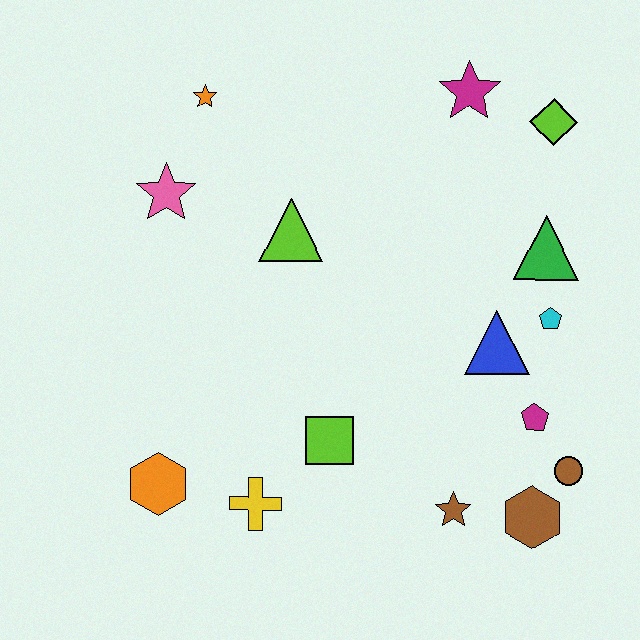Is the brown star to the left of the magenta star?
Yes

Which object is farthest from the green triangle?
The orange hexagon is farthest from the green triangle.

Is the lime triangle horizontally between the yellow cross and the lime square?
Yes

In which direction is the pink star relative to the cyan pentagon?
The pink star is to the left of the cyan pentagon.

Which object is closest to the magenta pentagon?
The brown circle is closest to the magenta pentagon.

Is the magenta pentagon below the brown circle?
No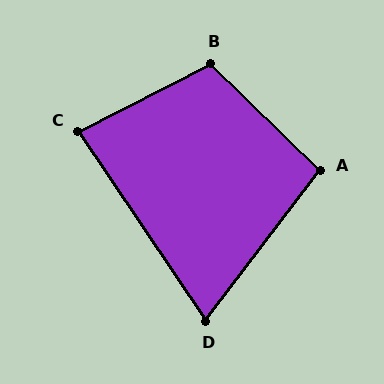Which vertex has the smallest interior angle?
D, at approximately 71 degrees.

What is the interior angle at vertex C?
Approximately 83 degrees (acute).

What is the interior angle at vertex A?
Approximately 97 degrees (obtuse).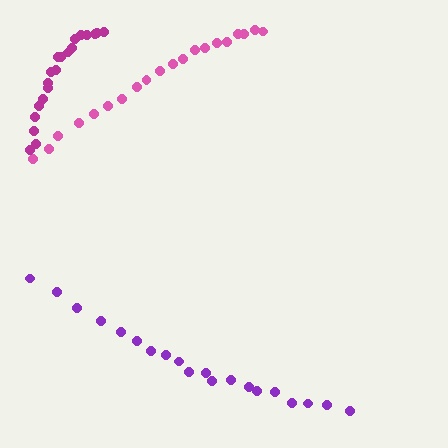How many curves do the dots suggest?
There are 3 distinct paths.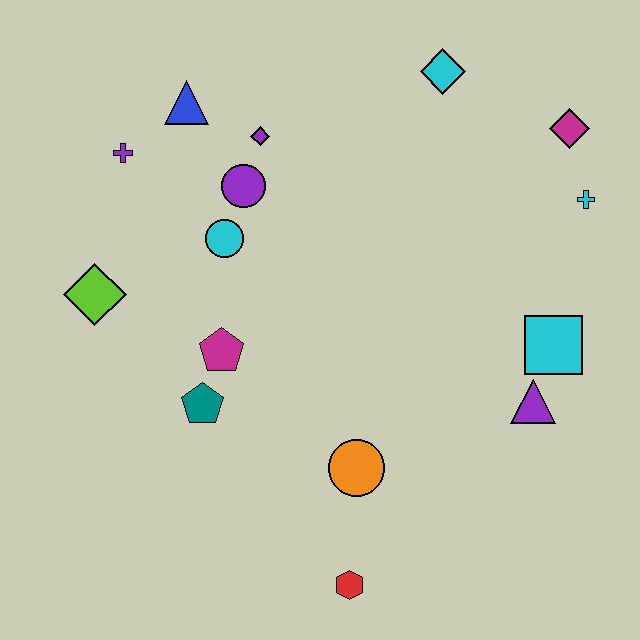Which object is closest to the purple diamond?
The purple circle is closest to the purple diamond.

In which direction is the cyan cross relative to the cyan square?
The cyan cross is above the cyan square.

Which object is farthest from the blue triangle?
The red hexagon is farthest from the blue triangle.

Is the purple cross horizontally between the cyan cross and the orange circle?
No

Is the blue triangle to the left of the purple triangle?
Yes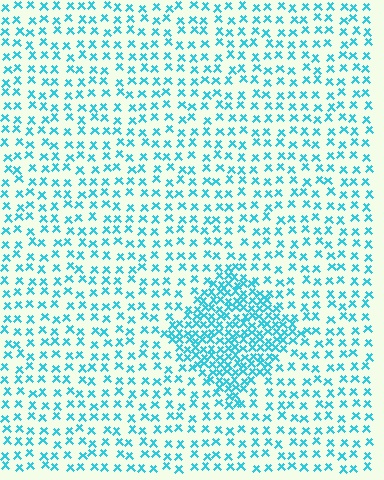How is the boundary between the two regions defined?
The boundary is defined by a change in element density (approximately 2.4x ratio). All elements are the same color, size, and shape.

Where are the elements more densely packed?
The elements are more densely packed inside the diamond boundary.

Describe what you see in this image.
The image contains small cyan elements arranged at two different densities. A diamond-shaped region is visible where the elements are more densely packed than the surrounding area.